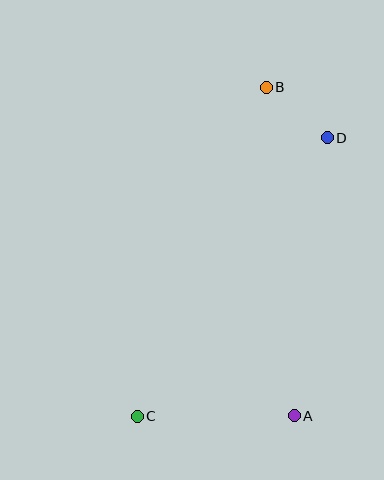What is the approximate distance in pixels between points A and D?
The distance between A and D is approximately 280 pixels.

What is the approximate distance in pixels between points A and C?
The distance between A and C is approximately 157 pixels.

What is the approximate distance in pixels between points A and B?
The distance between A and B is approximately 330 pixels.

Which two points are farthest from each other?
Points B and C are farthest from each other.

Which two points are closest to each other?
Points B and D are closest to each other.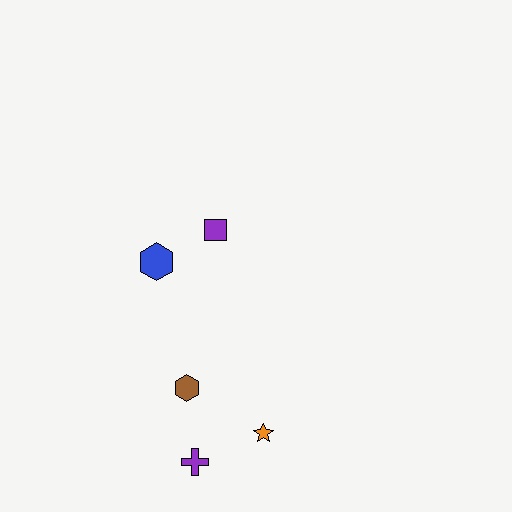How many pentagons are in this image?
There are no pentagons.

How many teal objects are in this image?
There are no teal objects.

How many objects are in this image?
There are 5 objects.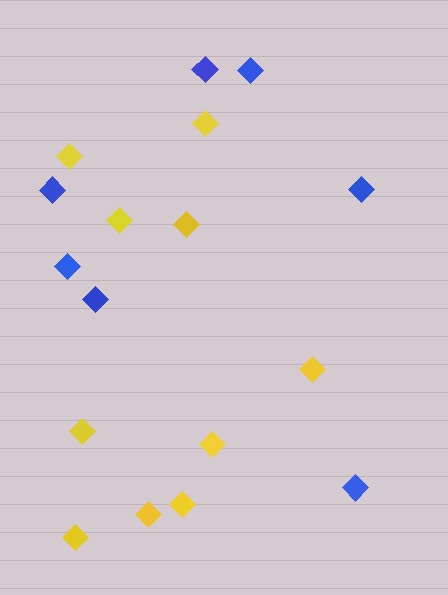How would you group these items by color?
There are 2 groups: one group of yellow diamonds (10) and one group of blue diamonds (7).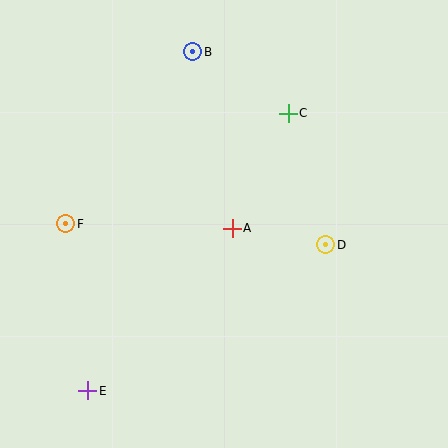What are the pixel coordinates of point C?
Point C is at (288, 113).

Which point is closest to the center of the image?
Point A at (232, 228) is closest to the center.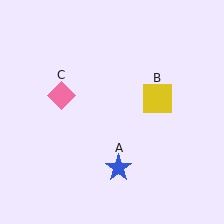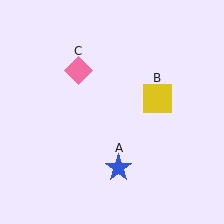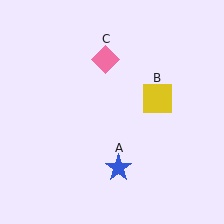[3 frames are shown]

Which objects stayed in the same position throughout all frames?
Blue star (object A) and yellow square (object B) remained stationary.